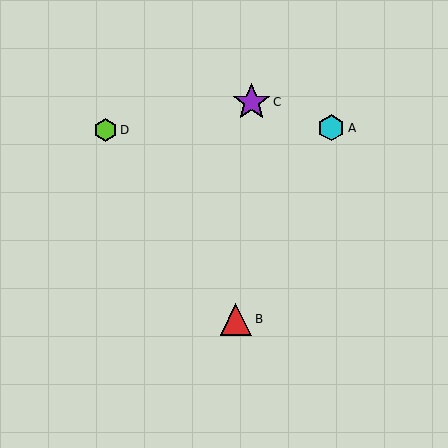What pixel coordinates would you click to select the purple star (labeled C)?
Click at (251, 102) to select the purple star C.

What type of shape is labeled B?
Shape B is a red triangle.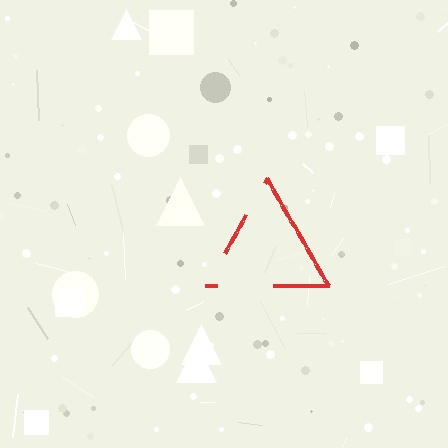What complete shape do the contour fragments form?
The contour fragments form a triangle.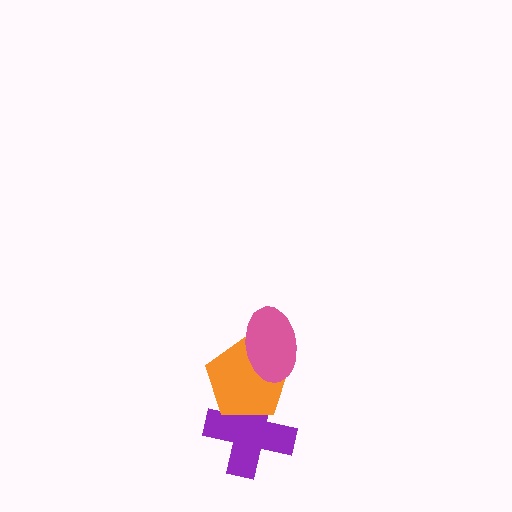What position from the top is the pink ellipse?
The pink ellipse is 1st from the top.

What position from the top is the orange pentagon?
The orange pentagon is 2nd from the top.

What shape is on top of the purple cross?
The orange pentagon is on top of the purple cross.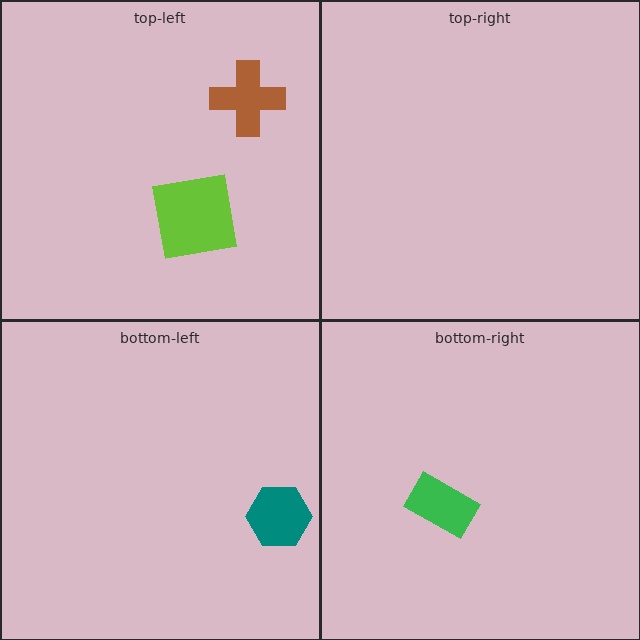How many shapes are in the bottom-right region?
1.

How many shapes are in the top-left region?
2.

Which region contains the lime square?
The top-left region.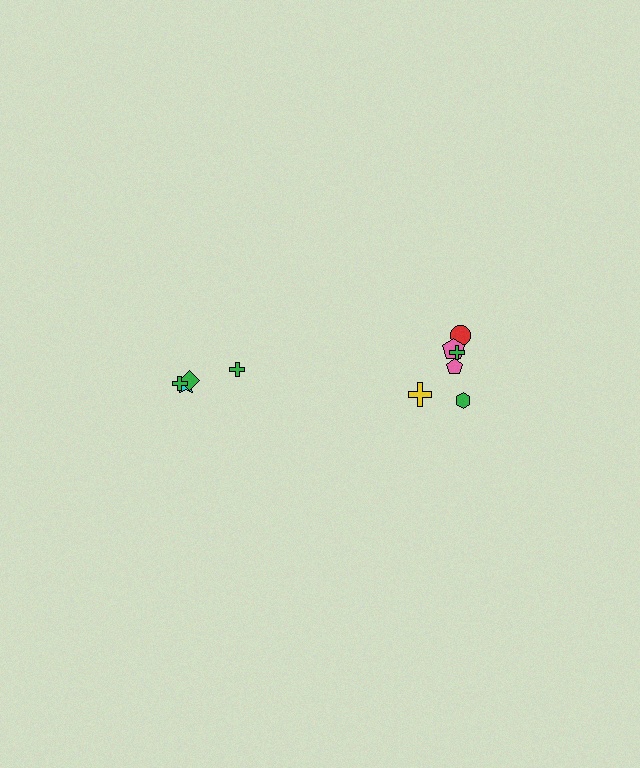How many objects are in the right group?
There are 6 objects.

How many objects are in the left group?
There are 4 objects.